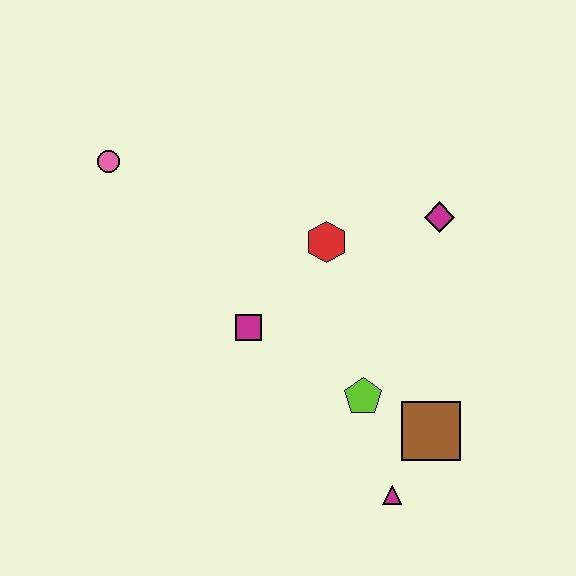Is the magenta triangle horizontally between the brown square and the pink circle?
Yes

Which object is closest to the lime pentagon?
The brown square is closest to the lime pentagon.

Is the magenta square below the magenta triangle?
No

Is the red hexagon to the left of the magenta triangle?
Yes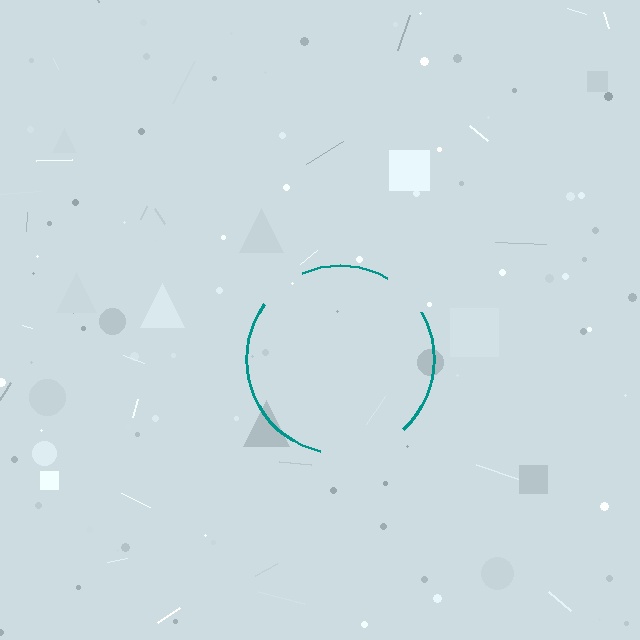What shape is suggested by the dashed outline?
The dashed outline suggests a circle.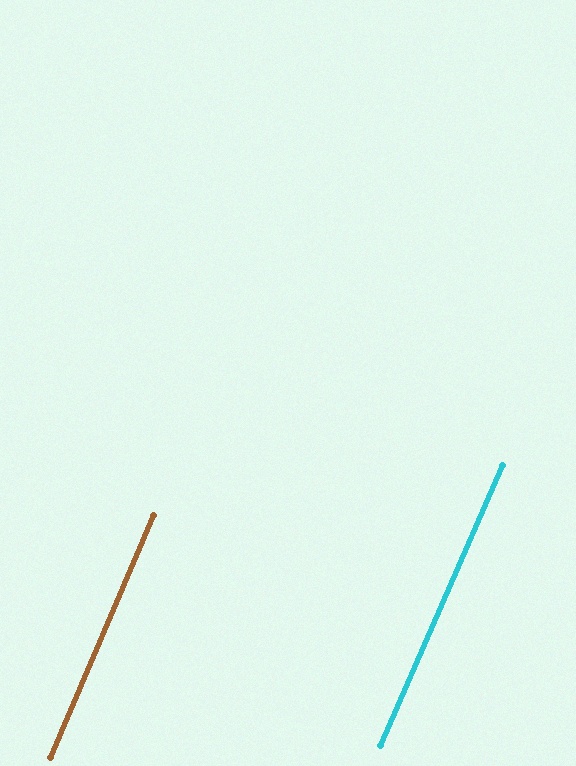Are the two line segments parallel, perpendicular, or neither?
Parallel — their directions differ by only 0.6°.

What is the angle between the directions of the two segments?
Approximately 1 degree.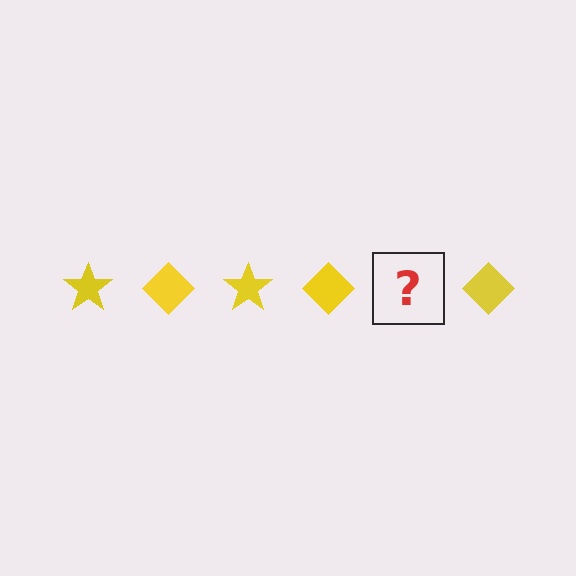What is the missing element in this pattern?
The missing element is a yellow star.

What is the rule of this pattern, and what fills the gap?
The rule is that the pattern cycles through star, diamond shapes in yellow. The gap should be filled with a yellow star.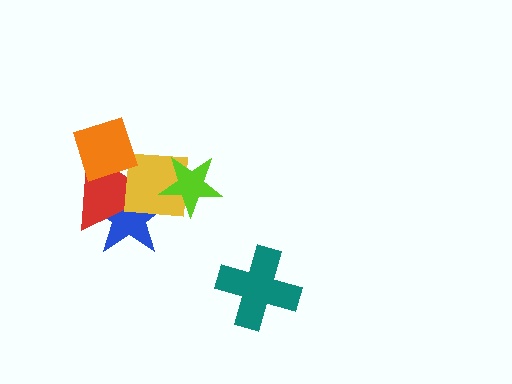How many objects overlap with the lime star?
1 object overlaps with the lime star.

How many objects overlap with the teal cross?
0 objects overlap with the teal cross.